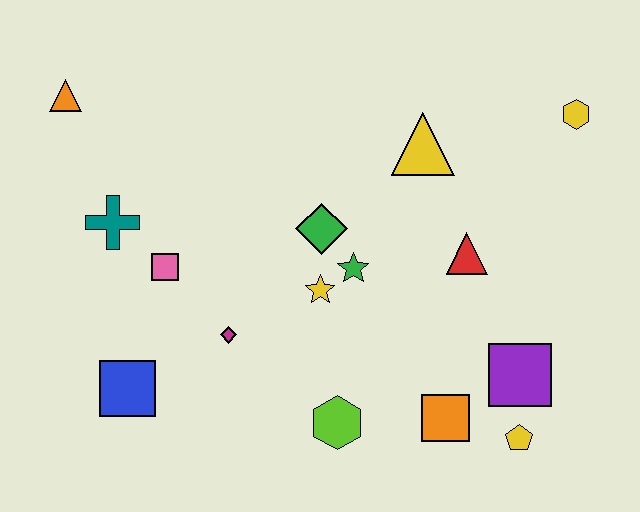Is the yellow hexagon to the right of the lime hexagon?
Yes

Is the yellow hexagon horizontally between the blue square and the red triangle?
No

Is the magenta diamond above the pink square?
No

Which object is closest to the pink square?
The teal cross is closest to the pink square.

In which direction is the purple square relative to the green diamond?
The purple square is to the right of the green diamond.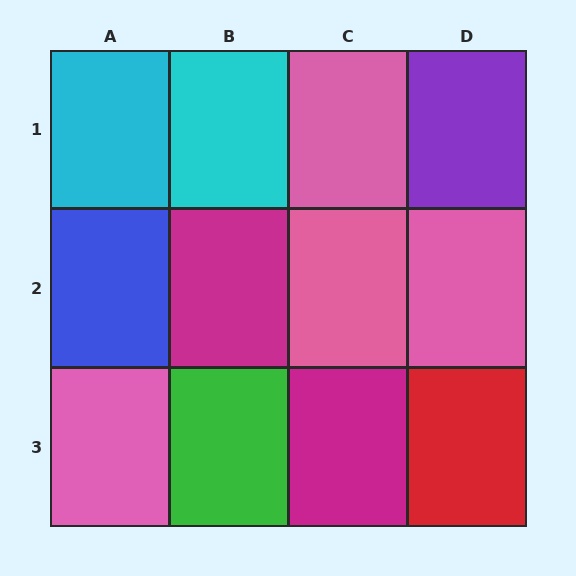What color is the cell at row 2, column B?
Magenta.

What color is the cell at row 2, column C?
Pink.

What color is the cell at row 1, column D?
Purple.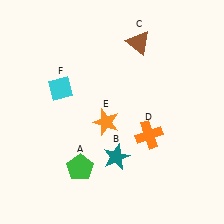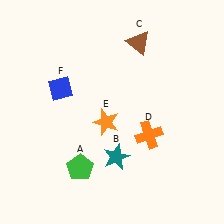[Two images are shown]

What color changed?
The diamond (F) changed from cyan in Image 1 to blue in Image 2.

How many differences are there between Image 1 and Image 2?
There is 1 difference between the two images.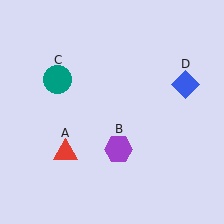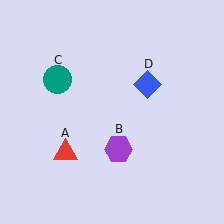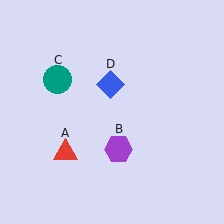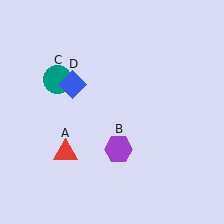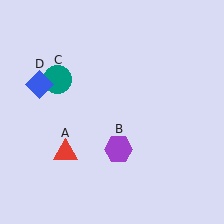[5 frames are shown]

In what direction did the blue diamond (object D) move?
The blue diamond (object D) moved left.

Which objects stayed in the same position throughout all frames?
Red triangle (object A) and purple hexagon (object B) and teal circle (object C) remained stationary.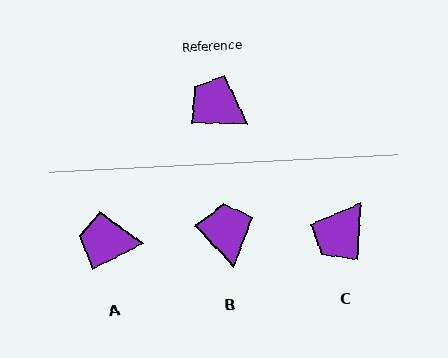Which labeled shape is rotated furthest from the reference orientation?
C, about 87 degrees away.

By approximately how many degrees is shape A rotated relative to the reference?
Approximately 27 degrees counter-clockwise.